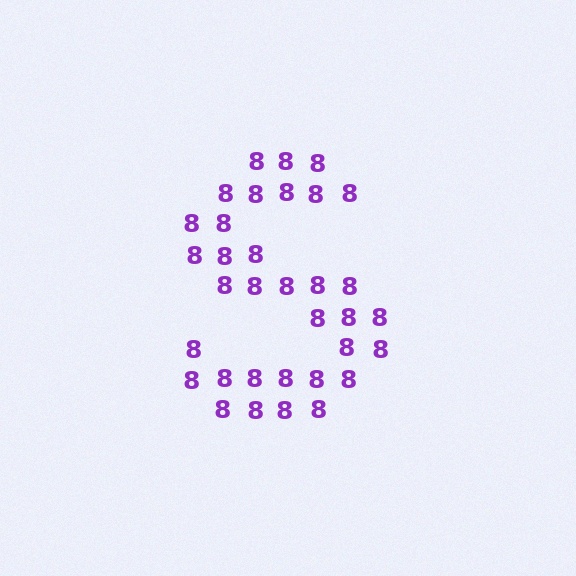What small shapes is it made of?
It is made of small digit 8's.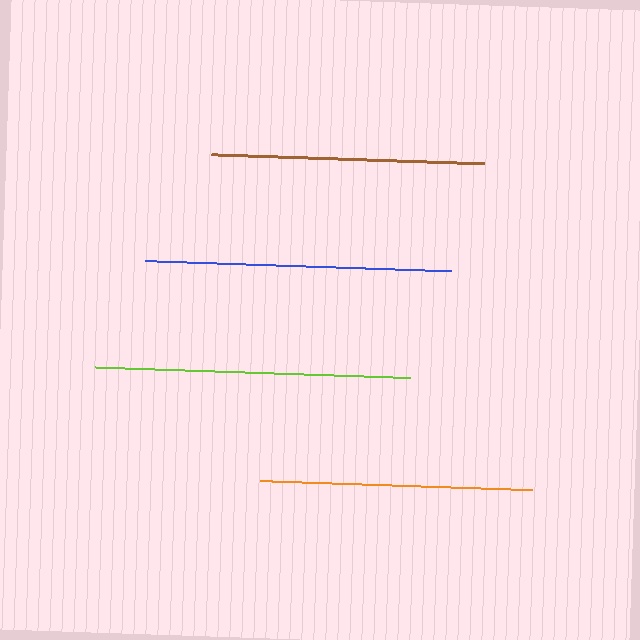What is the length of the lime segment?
The lime segment is approximately 315 pixels long.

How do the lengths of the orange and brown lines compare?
The orange and brown lines are approximately the same length.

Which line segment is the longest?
The lime line is the longest at approximately 315 pixels.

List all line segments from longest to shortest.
From longest to shortest: lime, blue, orange, brown.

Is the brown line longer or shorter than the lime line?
The lime line is longer than the brown line.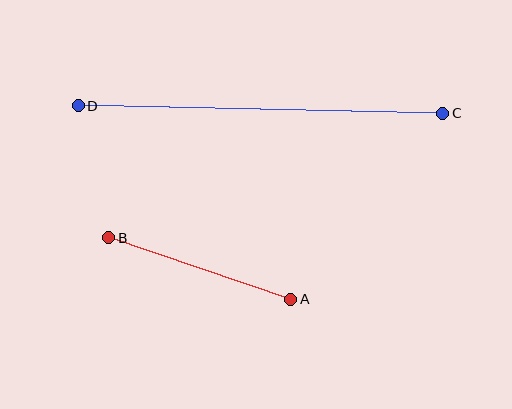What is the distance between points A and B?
The distance is approximately 192 pixels.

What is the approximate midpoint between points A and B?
The midpoint is at approximately (200, 269) pixels.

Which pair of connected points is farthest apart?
Points C and D are farthest apart.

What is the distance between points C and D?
The distance is approximately 365 pixels.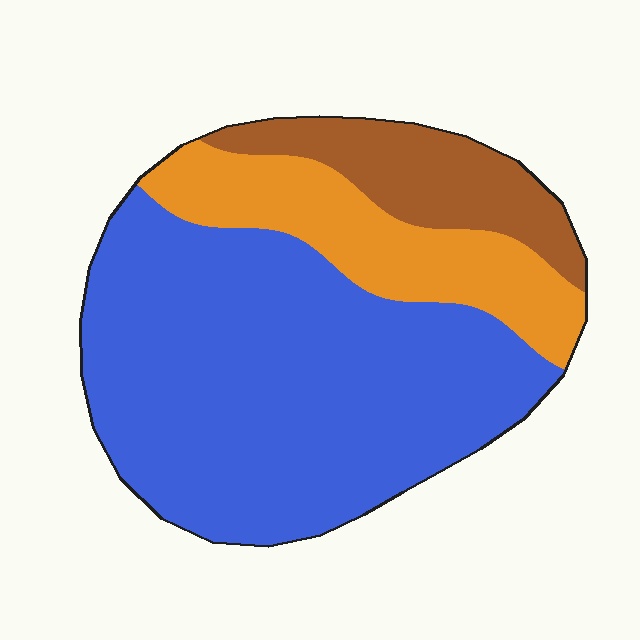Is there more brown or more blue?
Blue.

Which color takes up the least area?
Brown, at roughly 15%.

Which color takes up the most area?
Blue, at roughly 65%.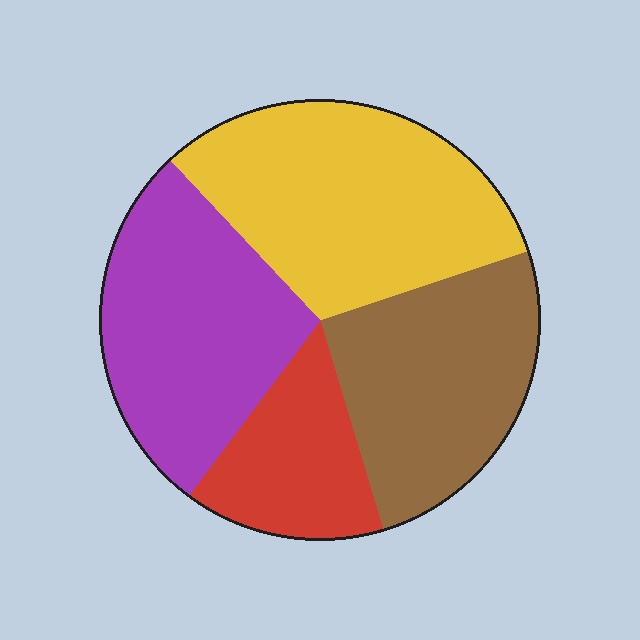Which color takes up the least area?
Red, at roughly 15%.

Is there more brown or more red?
Brown.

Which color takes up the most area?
Yellow, at roughly 30%.